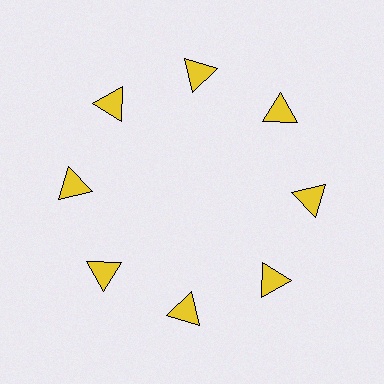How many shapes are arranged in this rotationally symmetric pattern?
There are 8 shapes, arranged in 8 groups of 1.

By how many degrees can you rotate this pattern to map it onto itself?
The pattern maps onto itself every 45 degrees of rotation.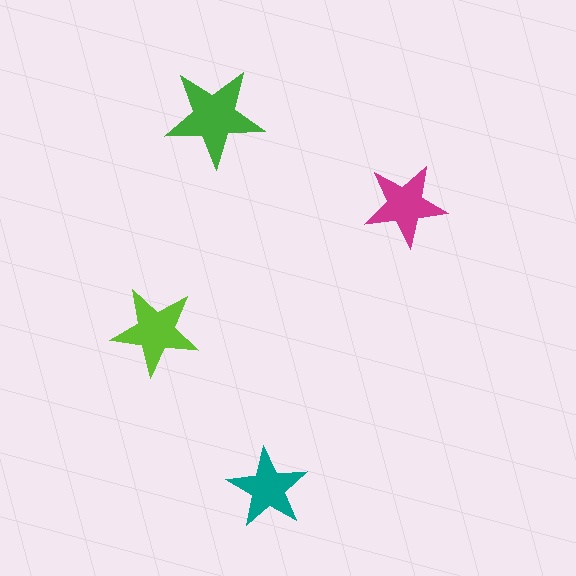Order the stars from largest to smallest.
the green one, the lime one, the magenta one, the teal one.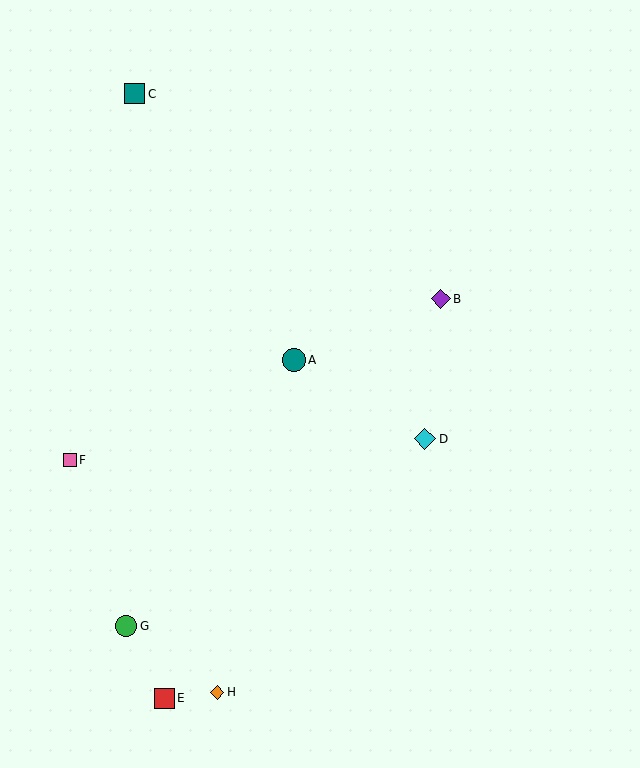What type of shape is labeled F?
Shape F is a pink square.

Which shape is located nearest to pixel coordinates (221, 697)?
The orange diamond (labeled H) at (217, 692) is nearest to that location.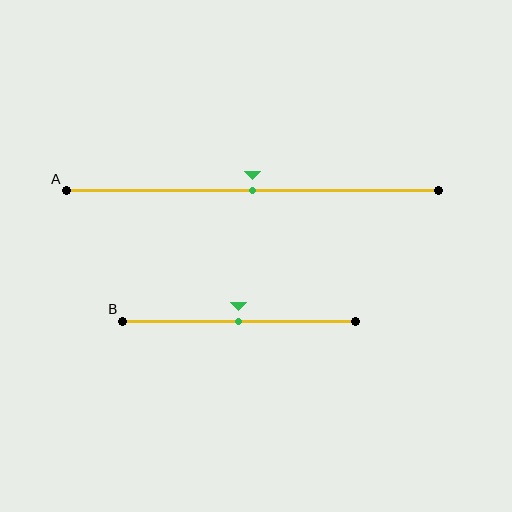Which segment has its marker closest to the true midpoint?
Segment A has its marker closest to the true midpoint.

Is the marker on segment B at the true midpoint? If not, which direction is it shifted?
Yes, the marker on segment B is at the true midpoint.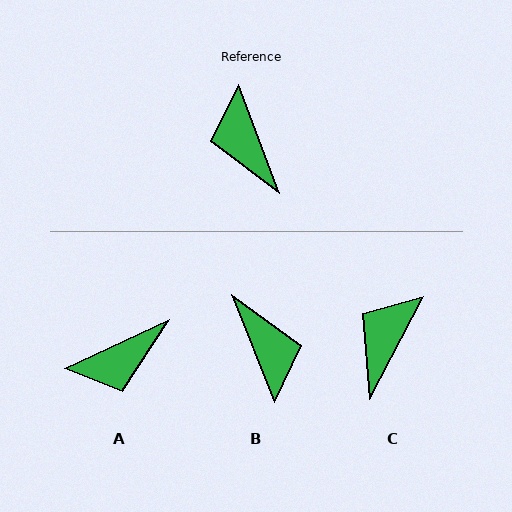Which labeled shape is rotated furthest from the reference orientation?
B, about 179 degrees away.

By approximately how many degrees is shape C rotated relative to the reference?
Approximately 49 degrees clockwise.